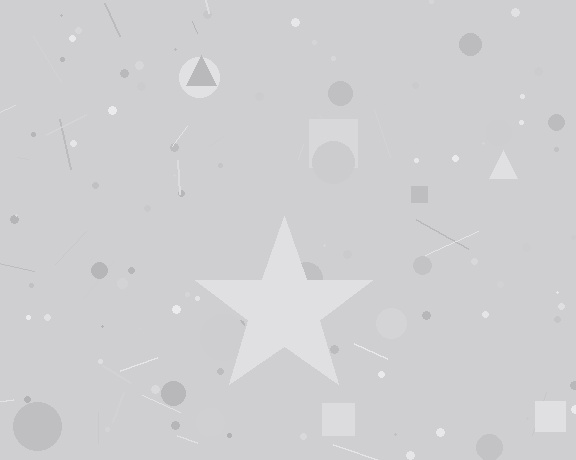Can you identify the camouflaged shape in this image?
The camouflaged shape is a star.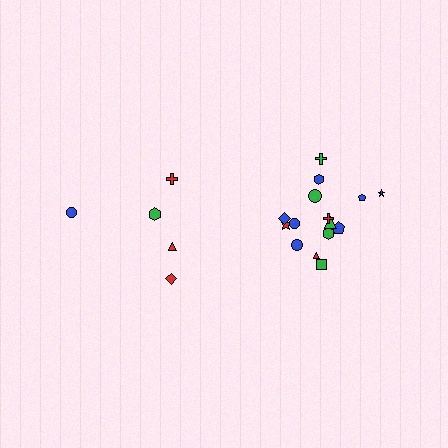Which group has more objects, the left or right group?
The right group.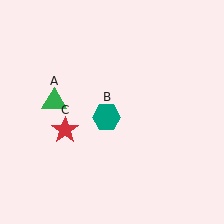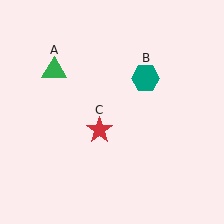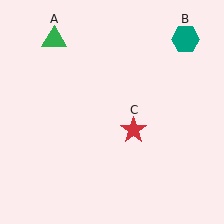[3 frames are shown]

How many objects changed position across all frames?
3 objects changed position: green triangle (object A), teal hexagon (object B), red star (object C).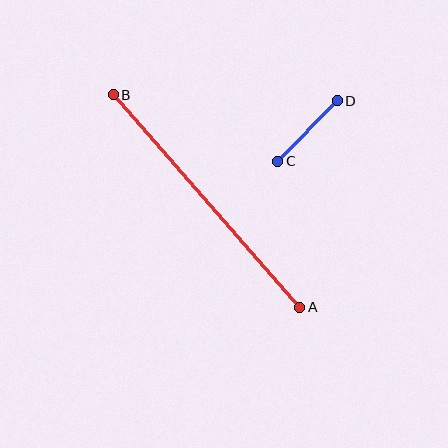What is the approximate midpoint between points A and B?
The midpoint is at approximately (207, 201) pixels.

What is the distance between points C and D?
The distance is approximately 85 pixels.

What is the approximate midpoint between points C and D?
The midpoint is at approximately (308, 131) pixels.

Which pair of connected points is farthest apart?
Points A and B are farthest apart.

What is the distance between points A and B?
The distance is approximately 283 pixels.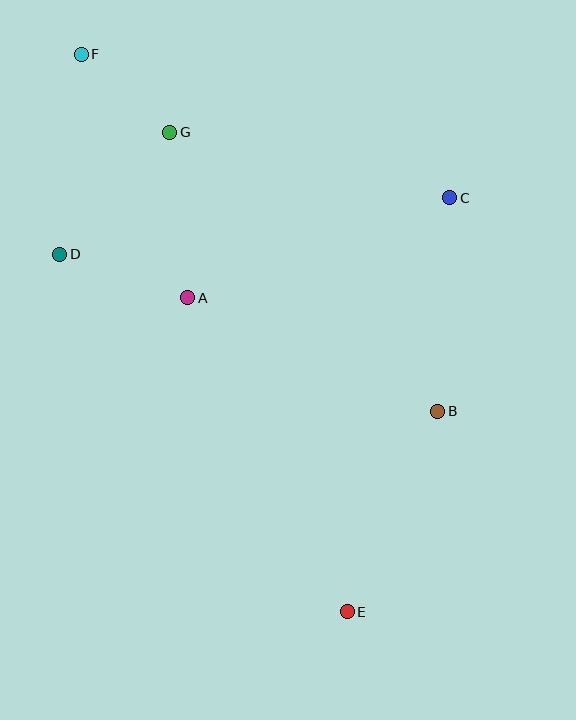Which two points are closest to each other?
Points F and G are closest to each other.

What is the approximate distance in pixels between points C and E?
The distance between C and E is approximately 427 pixels.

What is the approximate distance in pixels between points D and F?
The distance between D and F is approximately 201 pixels.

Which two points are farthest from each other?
Points E and F are farthest from each other.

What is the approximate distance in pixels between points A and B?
The distance between A and B is approximately 275 pixels.